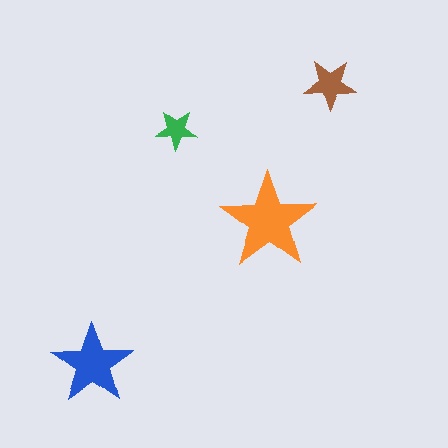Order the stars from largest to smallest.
the orange one, the blue one, the brown one, the green one.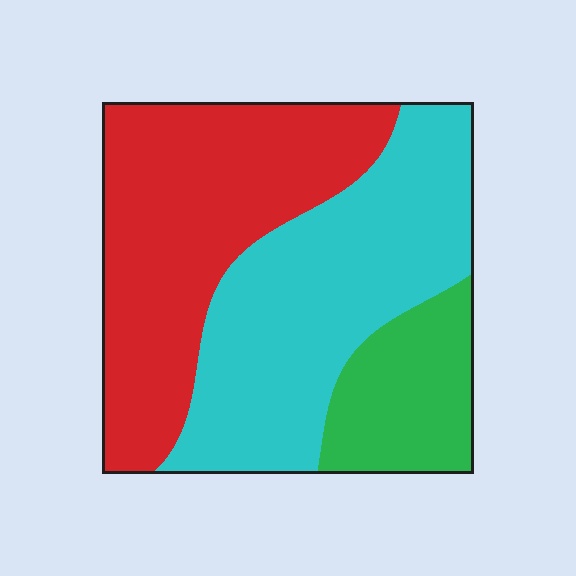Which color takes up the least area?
Green, at roughly 15%.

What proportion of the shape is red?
Red takes up about two fifths (2/5) of the shape.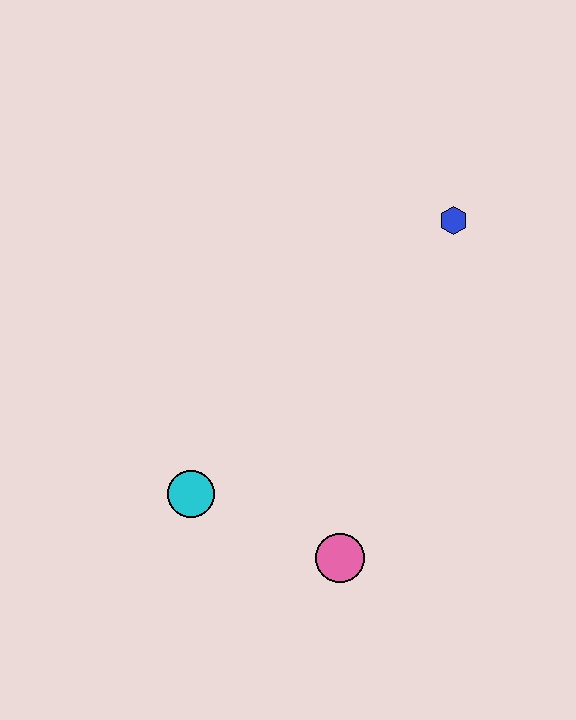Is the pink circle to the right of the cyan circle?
Yes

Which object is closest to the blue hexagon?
The pink circle is closest to the blue hexagon.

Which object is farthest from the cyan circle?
The blue hexagon is farthest from the cyan circle.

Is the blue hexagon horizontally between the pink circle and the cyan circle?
No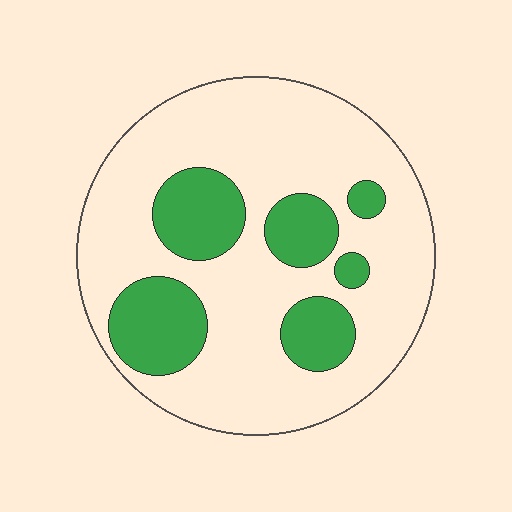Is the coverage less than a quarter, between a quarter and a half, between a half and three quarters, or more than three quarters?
Between a quarter and a half.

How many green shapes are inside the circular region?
6.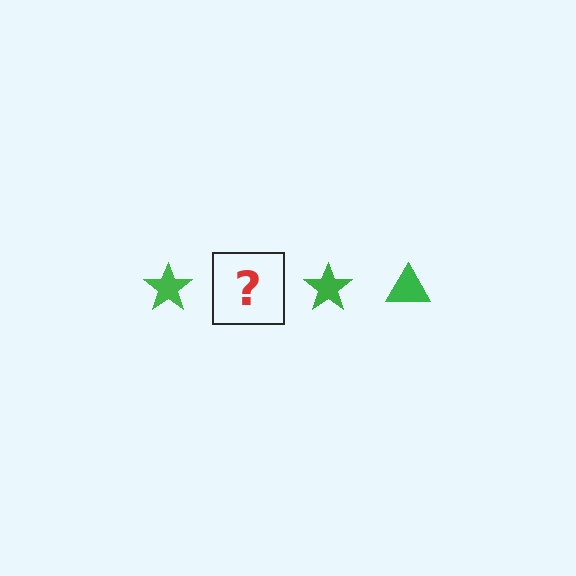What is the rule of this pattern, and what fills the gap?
The rule is that the pattern cycles through star, triangle shapes in green. The gap should be filled with a green triangle.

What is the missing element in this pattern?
The missing element is a green triangle.